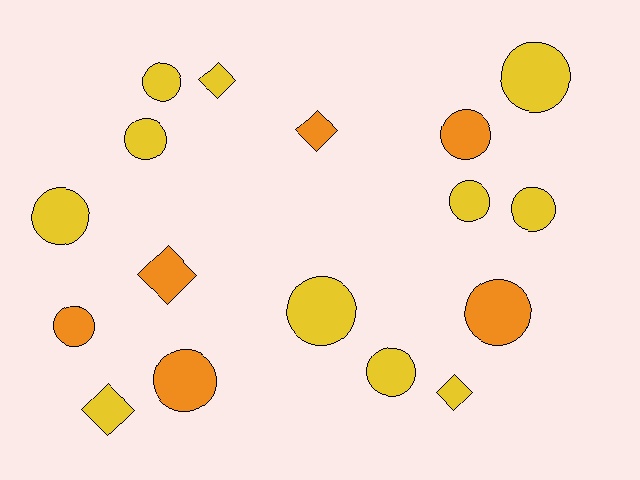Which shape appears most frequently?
Circle, with 12 objects.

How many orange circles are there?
There are 4 orange circles.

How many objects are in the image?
There are 17 objects.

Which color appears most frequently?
Yellow, with 11 objects.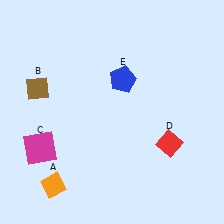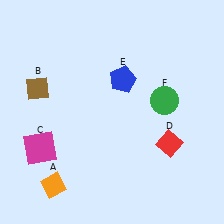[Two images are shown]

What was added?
A green circle (F) was added in Image 2.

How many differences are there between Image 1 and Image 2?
There is 1 difference between the two images.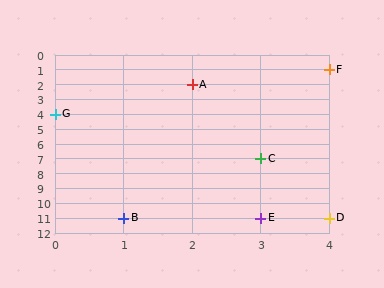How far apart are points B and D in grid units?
Points B and D are 3 columns apart.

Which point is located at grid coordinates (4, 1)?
Point F is at (4, 1).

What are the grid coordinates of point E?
Point E is at grid coordinates (3, 11).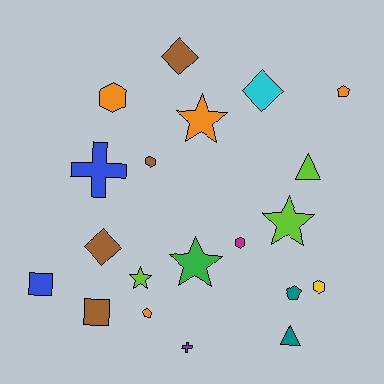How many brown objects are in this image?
There are 4 brown objects.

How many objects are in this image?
There are 20 objects.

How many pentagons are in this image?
There are 3 pentagons.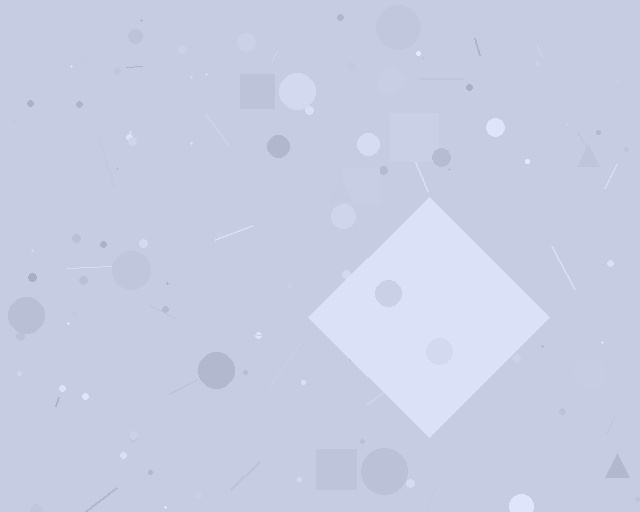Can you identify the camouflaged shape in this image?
The camouflaged shape is a diamond.